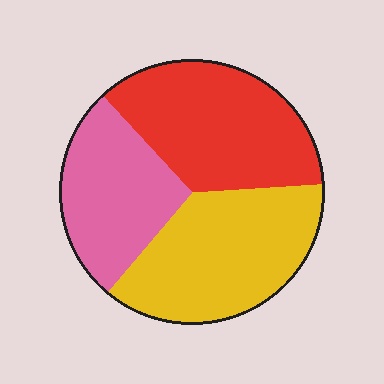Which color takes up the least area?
Pink, at roughly 25%.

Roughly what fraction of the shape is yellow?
Yellow takes up about three eighths (3/8) of the shape.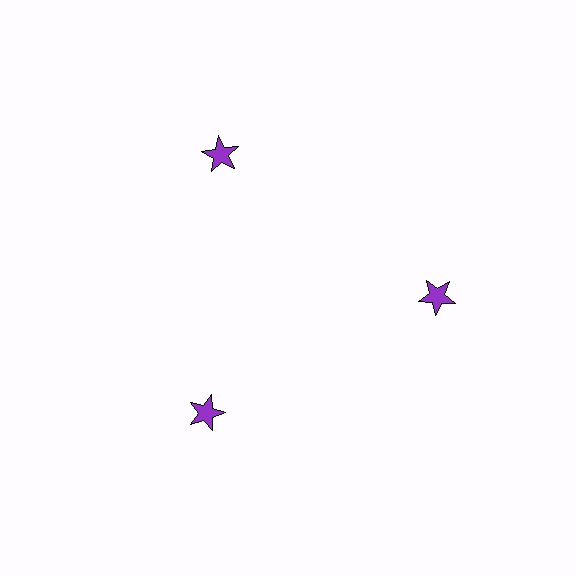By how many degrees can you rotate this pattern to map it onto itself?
The pattern maps onto itself every 120 degrees of rotation.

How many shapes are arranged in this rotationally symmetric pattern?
There are 3 shapes, arranged in 3 groups of 1.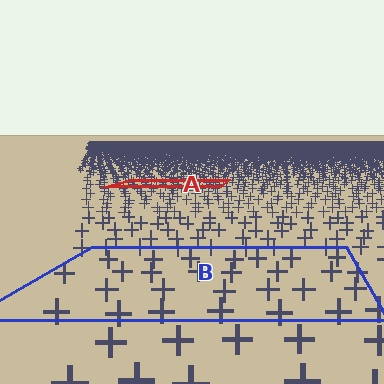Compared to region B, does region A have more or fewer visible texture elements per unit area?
Region A has more texture elements per unit area — they are packed more densely because it is farther away.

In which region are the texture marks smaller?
The texture marks are smaller in region A, because it is farther away.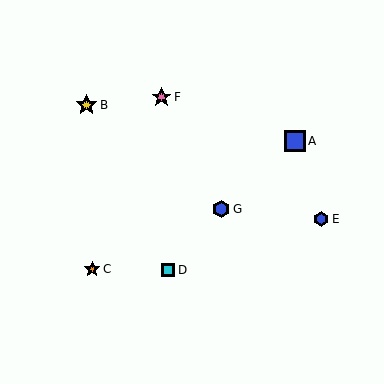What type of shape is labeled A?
Shape A is a blue square.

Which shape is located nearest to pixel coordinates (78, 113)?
The yellow star (labeled B) at (86, 105) is nearest to that location.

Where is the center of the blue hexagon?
The center of the blue hexagon is at (321, 219).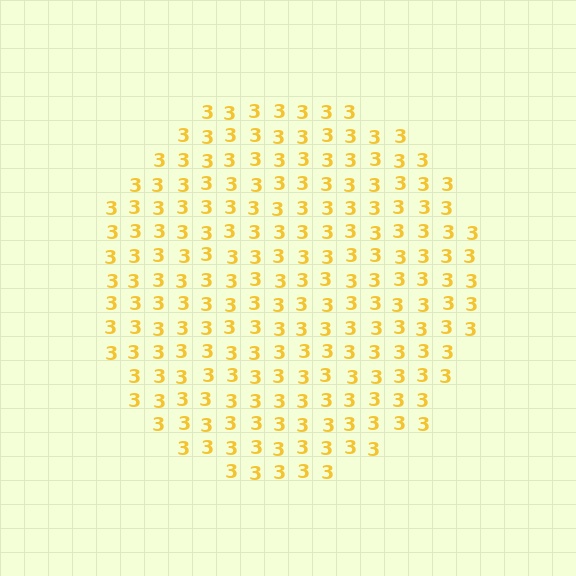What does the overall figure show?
The overall figure shows a circle.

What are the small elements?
The small elements are digit 3's.